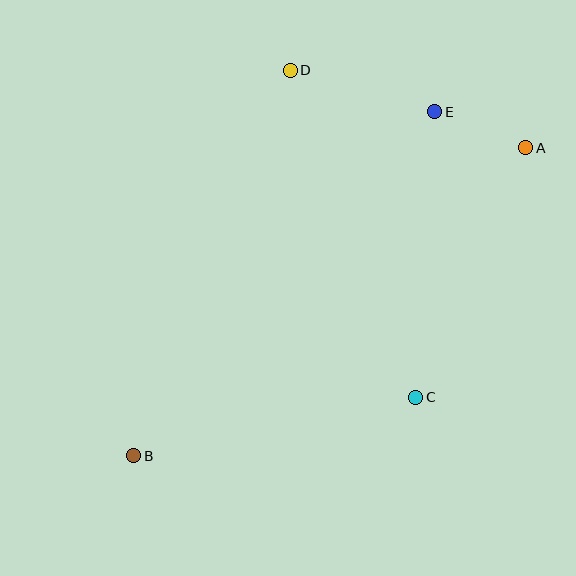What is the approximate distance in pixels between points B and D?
The distance between B and D is approximately 416 pixels.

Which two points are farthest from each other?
Points A and B are farthest from each other.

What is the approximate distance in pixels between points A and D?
The distance between A and D is approximately 248 pixels.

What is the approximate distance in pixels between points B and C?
The distance between B and C is approximately 288 pixels.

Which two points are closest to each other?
Points A and E are closest to each other.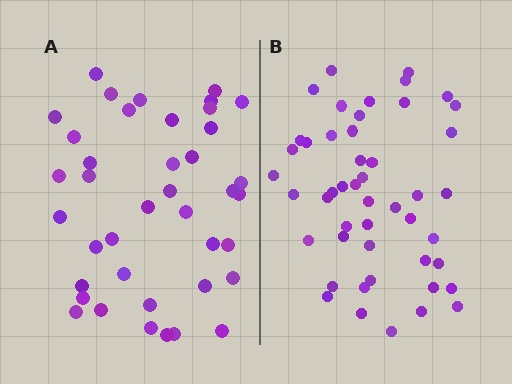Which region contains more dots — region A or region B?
Region B (the right region) has more dots.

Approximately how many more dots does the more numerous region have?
Region B has roughly 8 or so more dots than region A.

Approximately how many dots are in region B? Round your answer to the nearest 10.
About 50 dots. (The exact count is 48, which rounds to 50.)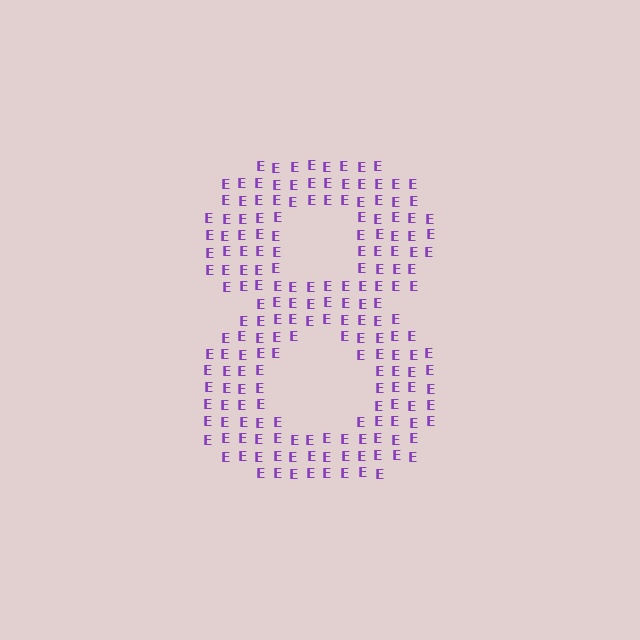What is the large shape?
The large shape is the digit 8.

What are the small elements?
The small elements are letter E's.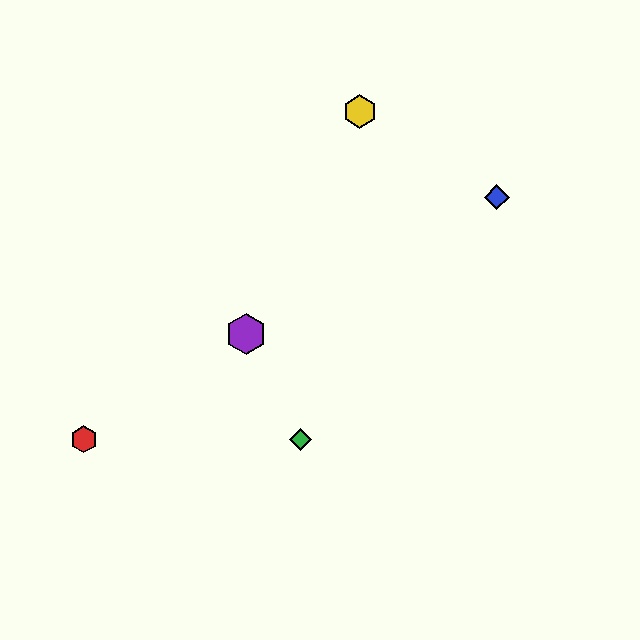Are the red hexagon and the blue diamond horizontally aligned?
No, the red hexagon is at y≈439 and the blue diamond is at y≈197.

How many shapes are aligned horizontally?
2 shapes (the red hexagon, the green diamond) are aligned horizontally.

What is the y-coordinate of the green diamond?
The green diamond is at y≈439.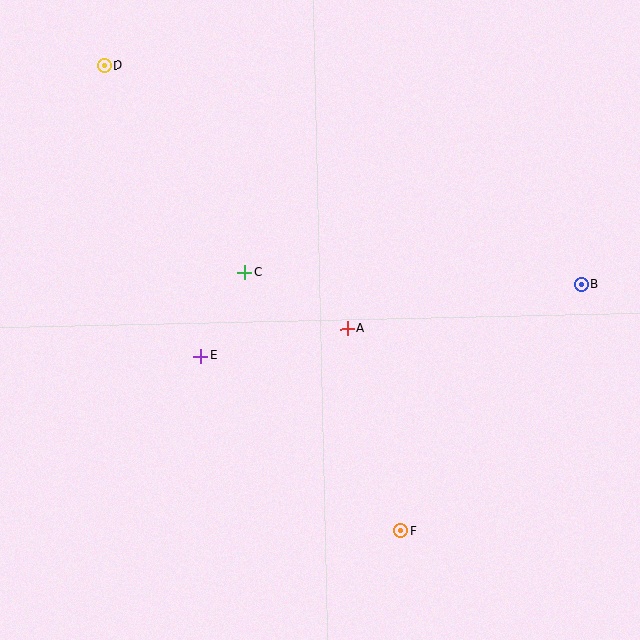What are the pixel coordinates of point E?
Point E is at (200, 356).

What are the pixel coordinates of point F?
Point F is at (400, 531).